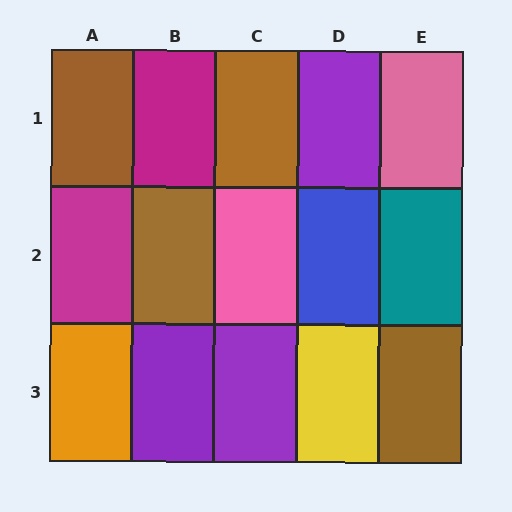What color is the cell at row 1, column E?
Pink.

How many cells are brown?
4 cells are brown.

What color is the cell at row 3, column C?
Purple.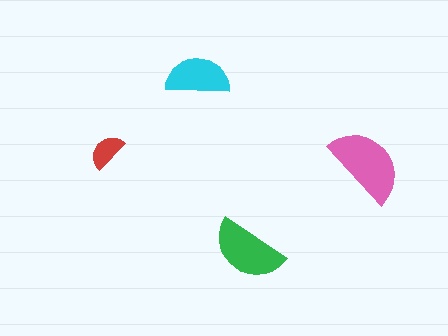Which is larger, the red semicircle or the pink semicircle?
The pink one.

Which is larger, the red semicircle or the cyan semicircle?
The cyan one.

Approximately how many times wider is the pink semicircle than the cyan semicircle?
About 1.5 times wider.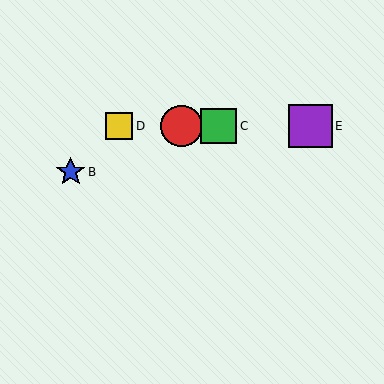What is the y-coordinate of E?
Object E is at y≈126.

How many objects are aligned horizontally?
4 objects (A, C, D, E) are aligned horizontally.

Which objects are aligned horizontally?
Objects A, C, D, E are aligned horizontally.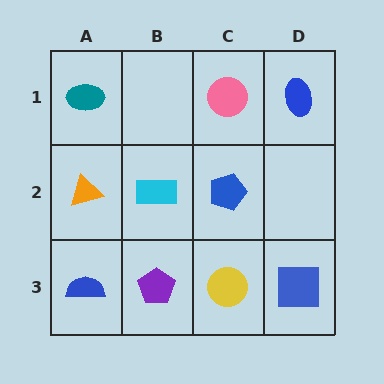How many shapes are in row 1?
3 shapes.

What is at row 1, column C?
A pink circle.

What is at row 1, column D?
A blue ellipse.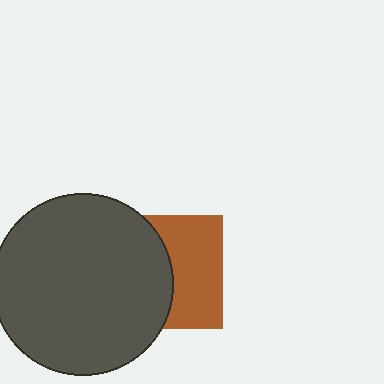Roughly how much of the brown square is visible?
About half of it is visible (roughly 50%).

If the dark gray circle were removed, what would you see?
You would see the complete brown square.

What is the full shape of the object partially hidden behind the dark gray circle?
The partially hidden object is a brown square.